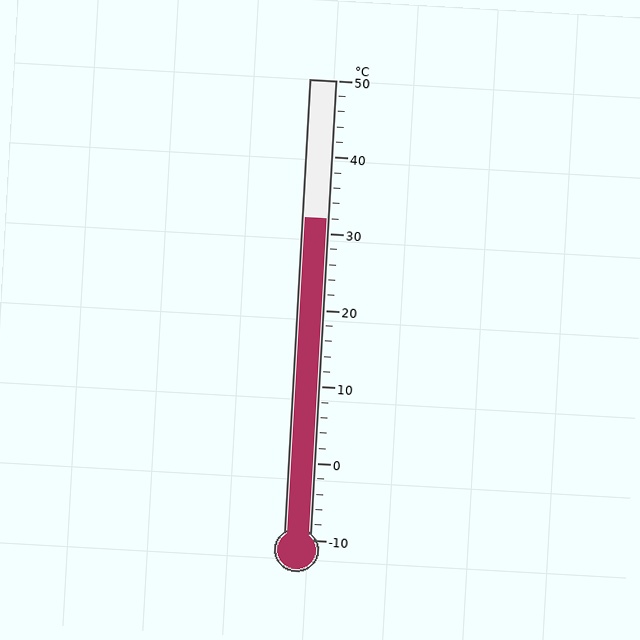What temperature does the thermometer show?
The thermometer shows approximately 32°C.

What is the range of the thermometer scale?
The thermometer scale ranges from -10°C to 50°C.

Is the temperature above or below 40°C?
The temperature is below 40°C.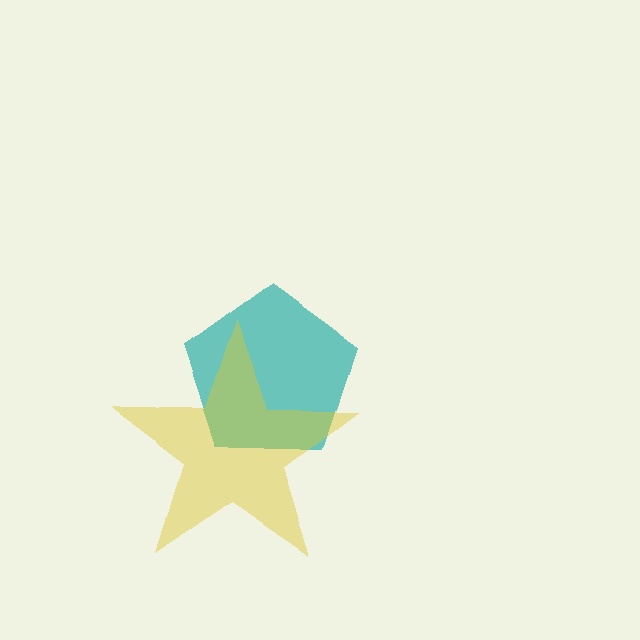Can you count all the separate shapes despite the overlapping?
Yes, there are 2 separate shapes.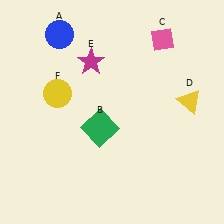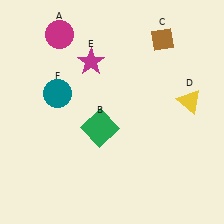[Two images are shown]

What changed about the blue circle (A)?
In Image 1, A is blue. In Image 2, it changed to magenta.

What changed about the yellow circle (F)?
In Image 1, F is yellow. In Image 2, it changed to teal.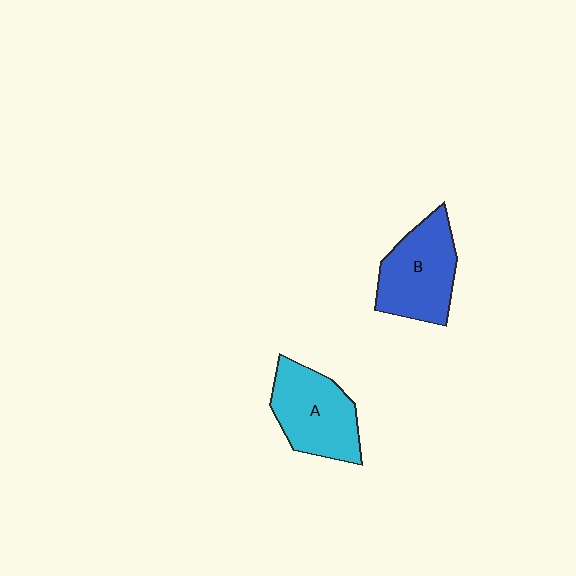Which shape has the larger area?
Shape B (blue).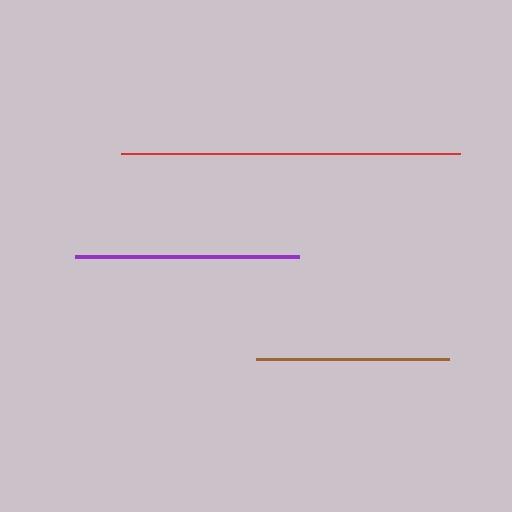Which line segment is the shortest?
The brown line is the shortest at approximately 193 pixels.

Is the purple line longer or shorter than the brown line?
The purple line is longer than the brown line.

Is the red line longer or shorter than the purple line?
The red line is longer than the purple line.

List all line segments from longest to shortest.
From longest to shortest: red, purple, brown.